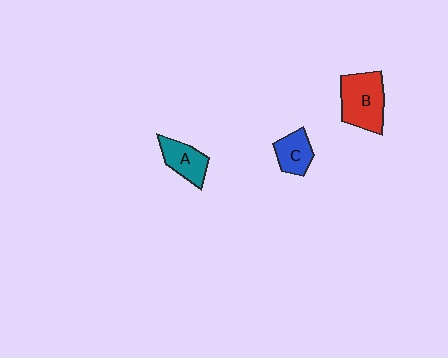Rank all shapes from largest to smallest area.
From largest to smallest: B (red), A (teal), C (blue).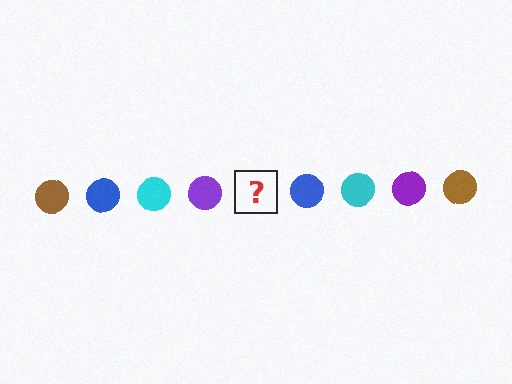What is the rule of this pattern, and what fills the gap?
The rule is that the pattern cycles through brown, blue, cyan, purple circles. The gap should be filled with a brown circle.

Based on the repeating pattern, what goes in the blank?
The blank should be a brown circle.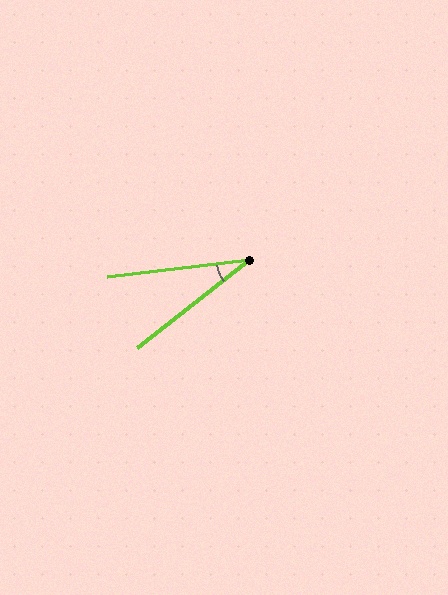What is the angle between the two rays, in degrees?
Approximately 31 degrees.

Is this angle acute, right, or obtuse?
It is acute.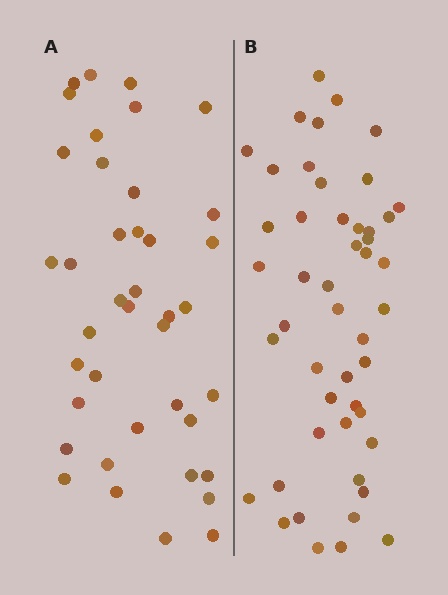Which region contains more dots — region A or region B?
Region B (the right region) has more dots.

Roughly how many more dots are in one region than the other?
Region B has roughly 8 or so more dots than region A.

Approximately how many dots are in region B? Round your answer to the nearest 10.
About 50 dots. (The exact count is 48, which rounds to 50.)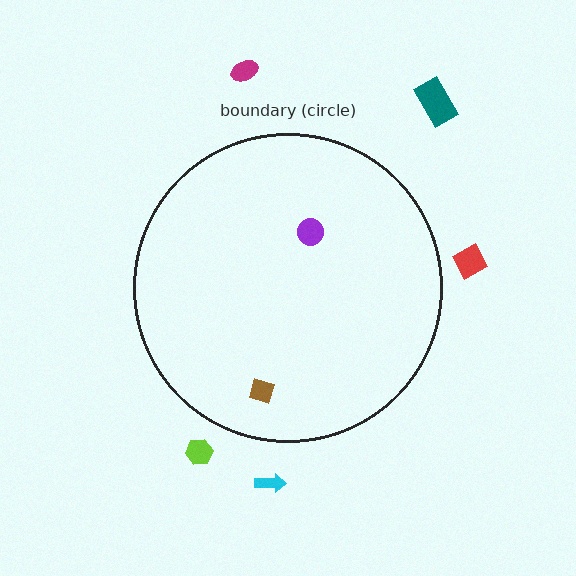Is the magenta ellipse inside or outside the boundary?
Outside.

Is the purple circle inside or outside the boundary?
Inside.